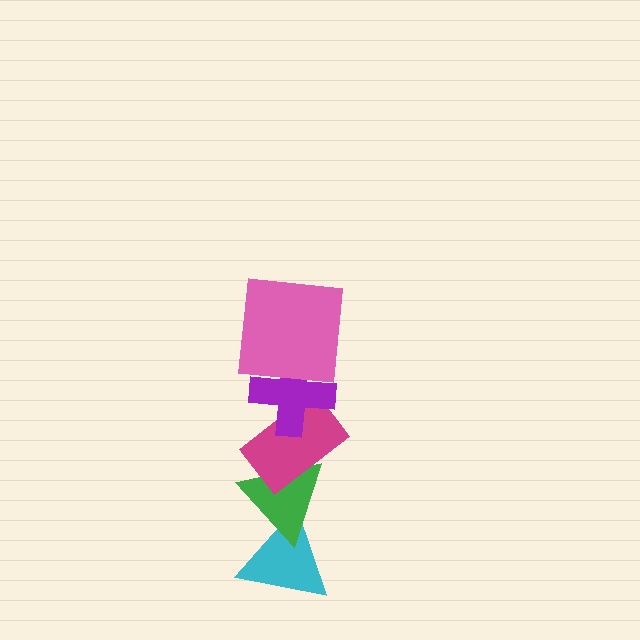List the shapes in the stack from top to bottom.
From top to bottom: the pink square, the purple cross, the magenta rectangle, the green triangle, the cyan triangle.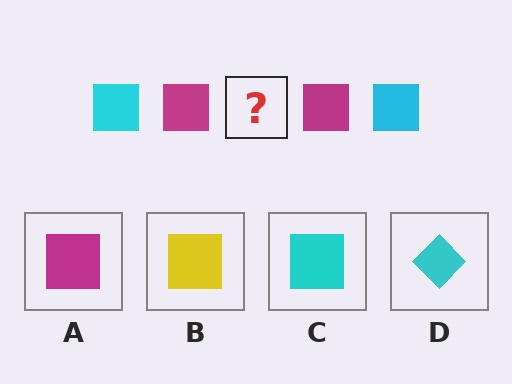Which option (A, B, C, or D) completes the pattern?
C.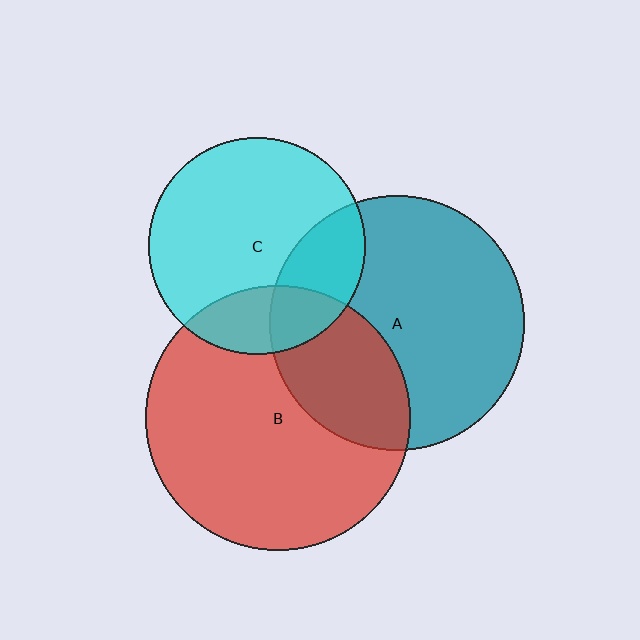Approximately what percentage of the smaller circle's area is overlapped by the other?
Approximately 30%.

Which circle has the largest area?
Circle B (red).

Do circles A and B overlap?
Yes.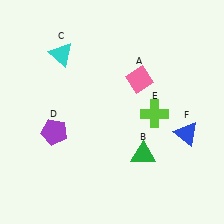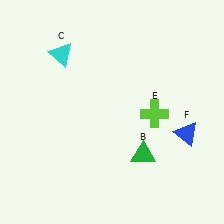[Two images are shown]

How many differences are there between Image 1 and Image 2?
There are 2 differences between the two images.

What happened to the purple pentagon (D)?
The purple pentagon (D) was removed in Image 2. It was in the bottom-left area of Image 1.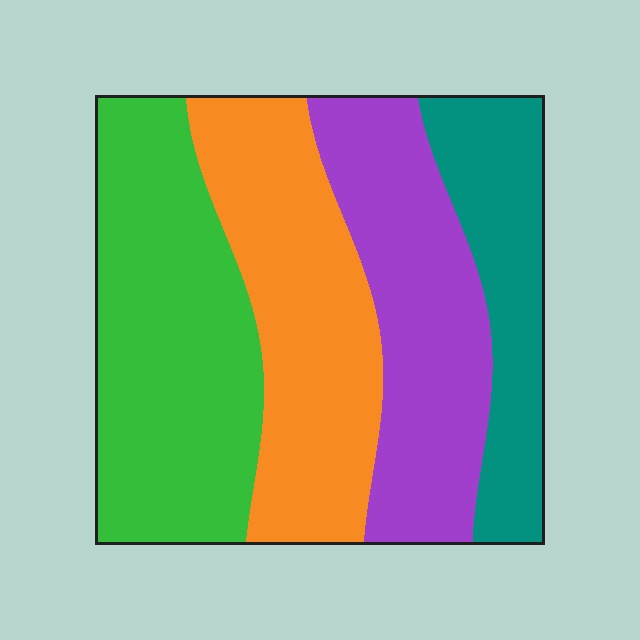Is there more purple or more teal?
Purple.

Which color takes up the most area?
Green, at roughly 30%.